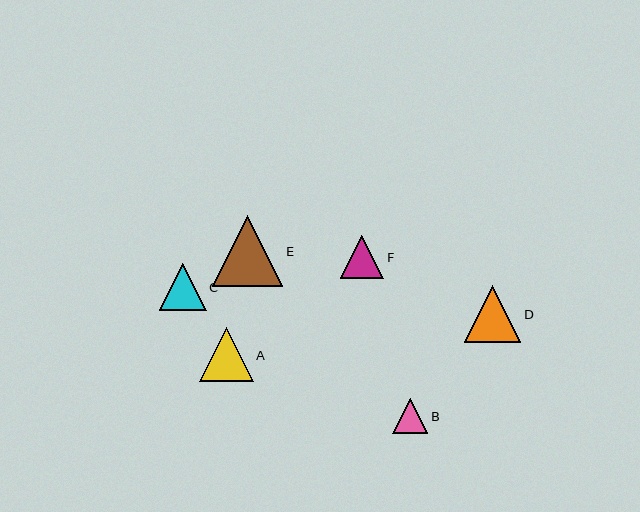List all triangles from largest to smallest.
From largest to smallest: E, D, A, C, F, B.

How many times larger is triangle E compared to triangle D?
Triangle E is approximately 1.3 times the size of triangle D.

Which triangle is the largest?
Triangle E is the largest with a size of approximately 71 pixels.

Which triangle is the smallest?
Triangle B is the smallest with a size of approximately 35 pixels.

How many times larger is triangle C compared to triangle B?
Triangle C is approximately 1.3 times the size of triangle B.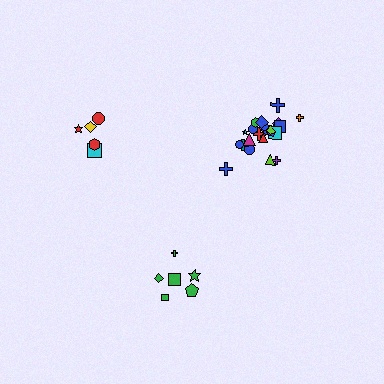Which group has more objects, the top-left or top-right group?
The top-right group.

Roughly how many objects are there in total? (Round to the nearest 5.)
Roughly 35 objects in total.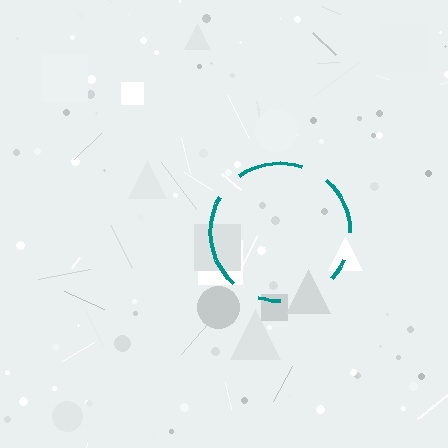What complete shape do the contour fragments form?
The contour fragments form a circle.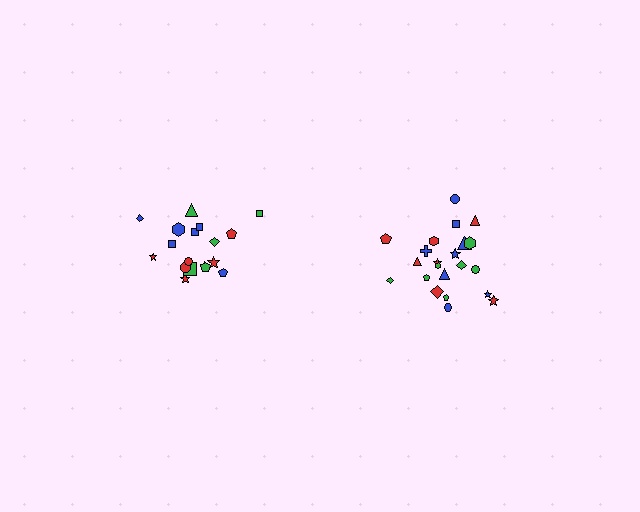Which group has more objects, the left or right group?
The right group.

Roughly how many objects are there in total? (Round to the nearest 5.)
Roughly 40 objects in total.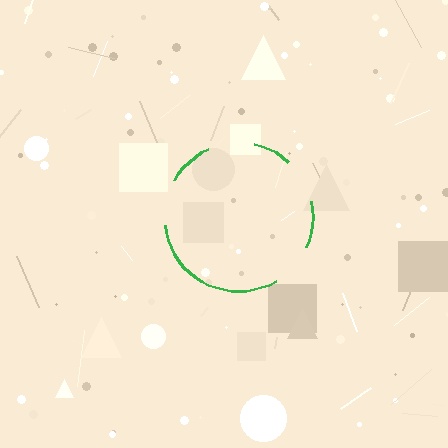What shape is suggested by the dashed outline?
The dashed outline suggests a circle.